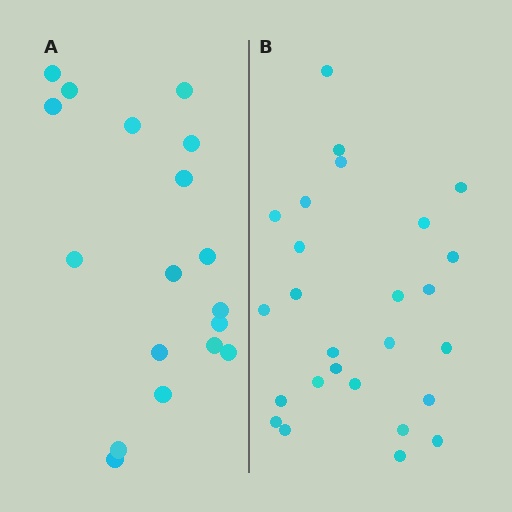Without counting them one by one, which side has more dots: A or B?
Region B (the right region) has more dots.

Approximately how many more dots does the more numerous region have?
Region B has roughly 8 or so more dots than region A.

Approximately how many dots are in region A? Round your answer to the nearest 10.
About 20 dots. (The exact count is 18, which rounds to 20.)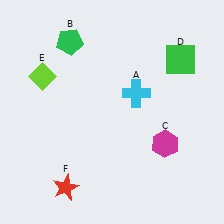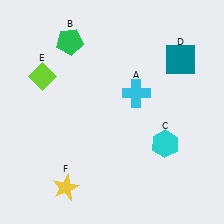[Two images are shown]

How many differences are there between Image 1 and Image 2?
There are 3 differences between the two images.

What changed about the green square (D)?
In Image 1, D is green. In Image 2, it changed to teal.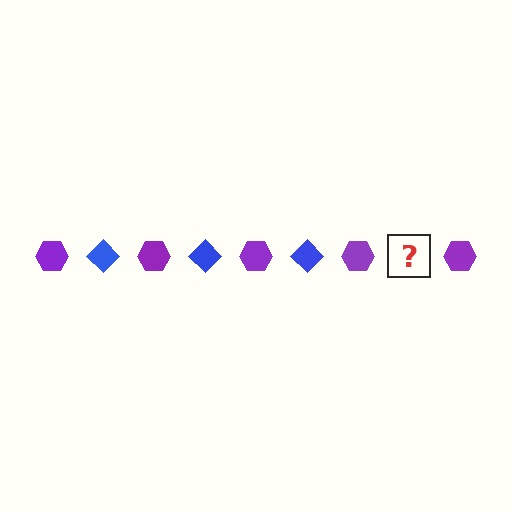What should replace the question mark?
The question mark should be replaced with a blue diamond.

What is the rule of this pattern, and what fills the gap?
The rule is that the pattern alternates between purple hexagon and blue diamond. The gap should be filled with a blue diamond.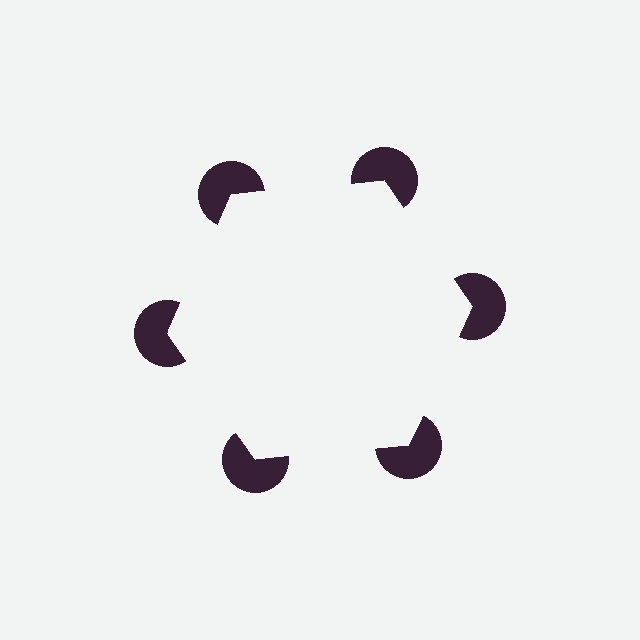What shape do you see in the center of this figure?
An illusory hexagon — its edges are inferred from the aligned wedge cuts in the pac-man discs, not physically drawn.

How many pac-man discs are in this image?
There are 6 — one at each vertex of the illusory hexagon.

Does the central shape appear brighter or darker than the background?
It typically appears slightly brighter than the background, even though no actual brightness change is drawn.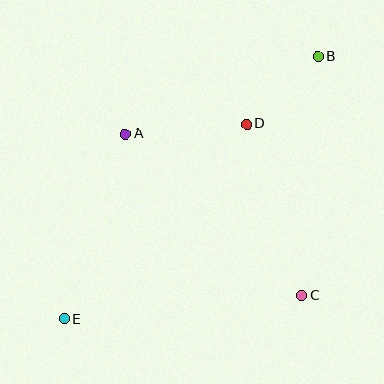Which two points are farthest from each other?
Points B and E are farthest from each other.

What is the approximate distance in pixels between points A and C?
The distance between A and C is approximately 239 pixels.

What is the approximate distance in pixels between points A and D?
The distance between A and D is approximately 122 pixels.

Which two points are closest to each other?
Points B and D are closest to each other.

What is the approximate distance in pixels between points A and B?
The distance between A and B is approximately 207 pixels.